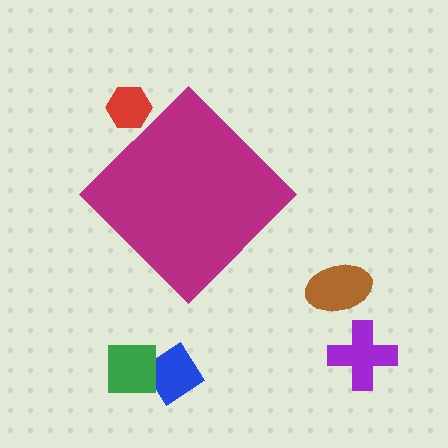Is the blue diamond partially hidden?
No, the blue diamond is fully visible.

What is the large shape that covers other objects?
A magenta diamond.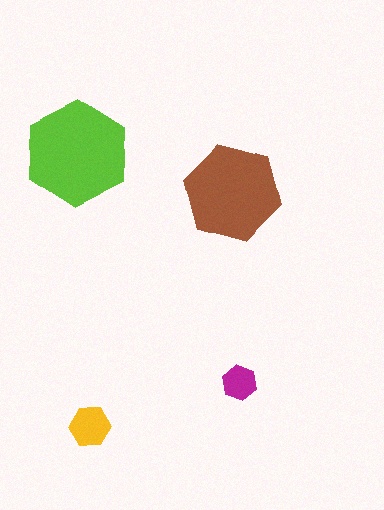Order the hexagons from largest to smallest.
the lime one, the brown one, the yellow one, the magenta one.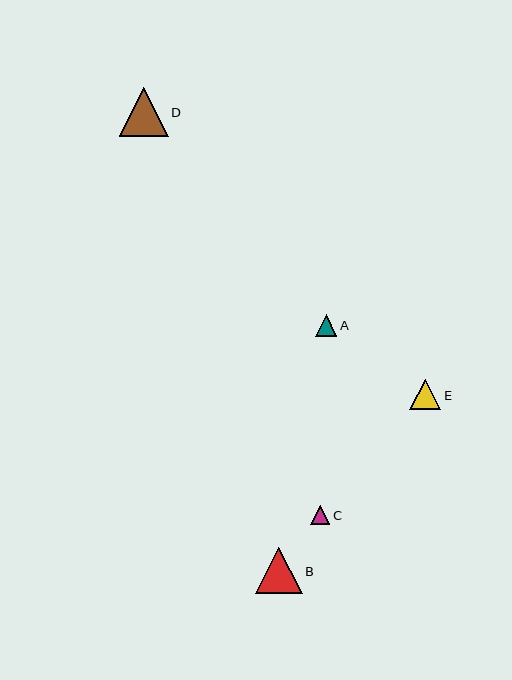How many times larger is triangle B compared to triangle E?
Triangle B is approximately 1.5 times the size of triangle E.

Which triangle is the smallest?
Triangle C is the smallest with a size of approximately 19 pixels.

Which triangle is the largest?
Triangle D is the largest with a size of approximately 49 pixels.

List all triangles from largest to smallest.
From largest to smallest: D, B, E, A, C.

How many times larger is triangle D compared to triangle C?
Triangle D is approximately 2.6 times the size of triangle C.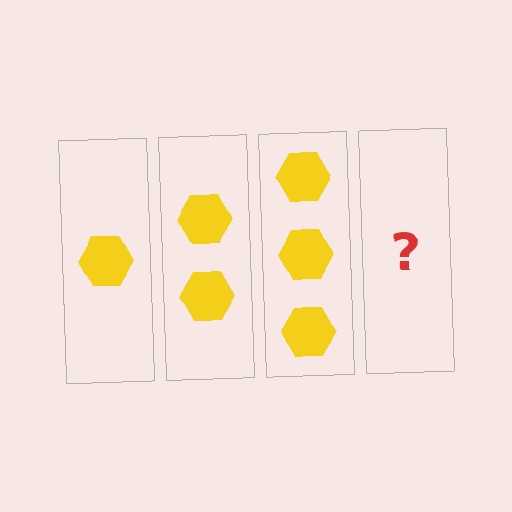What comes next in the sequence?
The next element should be 4 hexagons.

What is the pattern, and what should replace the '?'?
The pattern is that each step adds one more hexagon. The '?' should be 4 hexagons.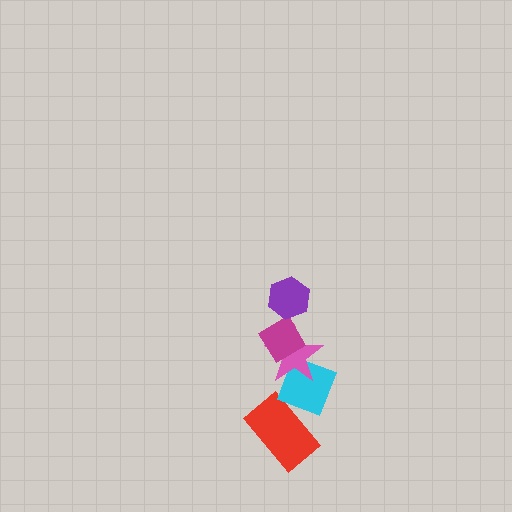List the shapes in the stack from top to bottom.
From top to bottom: the purple hexagon, the magenta diamond, the pink star, the cyan diamond, the red rectangle.